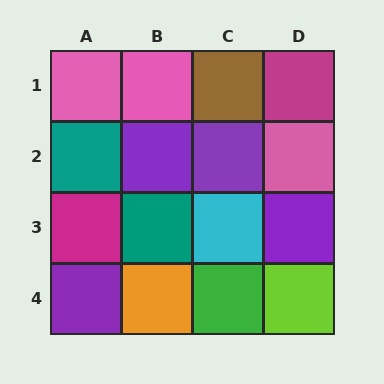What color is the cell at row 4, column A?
Purple.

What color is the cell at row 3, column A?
Magenta.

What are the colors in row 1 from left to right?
Pink, pink, brown, magenta.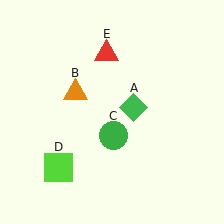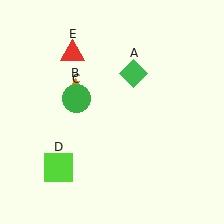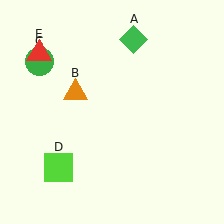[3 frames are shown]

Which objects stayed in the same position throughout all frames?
Orange triangle (object B) and lime square (object D) remained stationary.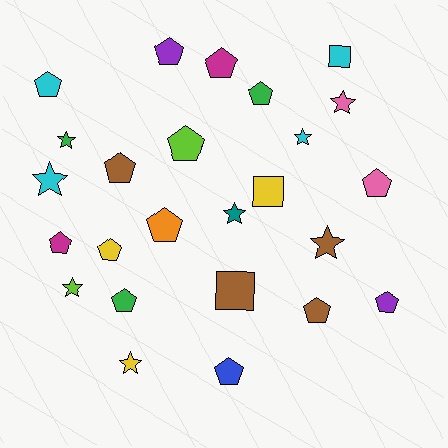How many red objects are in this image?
There are no red objects.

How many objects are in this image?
There are 25 objects.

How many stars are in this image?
There are 8 stars.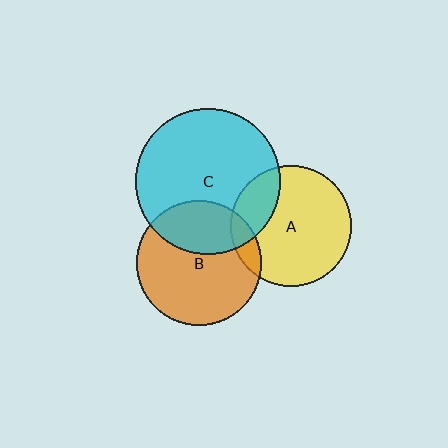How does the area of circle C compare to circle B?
Approximately 1.4 times.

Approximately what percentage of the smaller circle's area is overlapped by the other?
Approximately 20%.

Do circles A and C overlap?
Yes.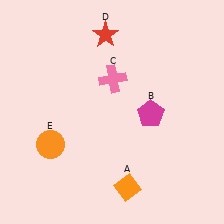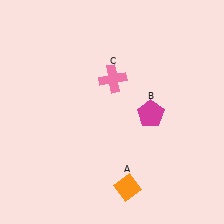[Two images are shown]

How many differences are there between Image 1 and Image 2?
There are 2 differences between the two images.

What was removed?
The red star (D), the orange circle (E) were removed in Image 2.